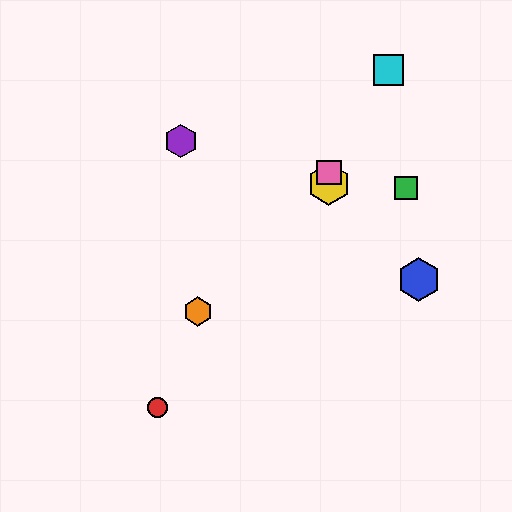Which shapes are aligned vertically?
The yellow hexagon, the pink square are aligned vertically.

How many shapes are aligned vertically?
2 shapes (the yellow hexagon, the pink square) are aligned vertically.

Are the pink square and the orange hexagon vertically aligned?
No, the pink square is at x≈329 and the orange hexagon is at x≈198.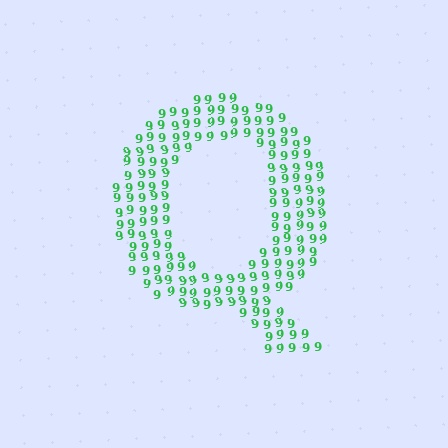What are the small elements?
The small elements are digit 9's.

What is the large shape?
The large shape is the letter Q.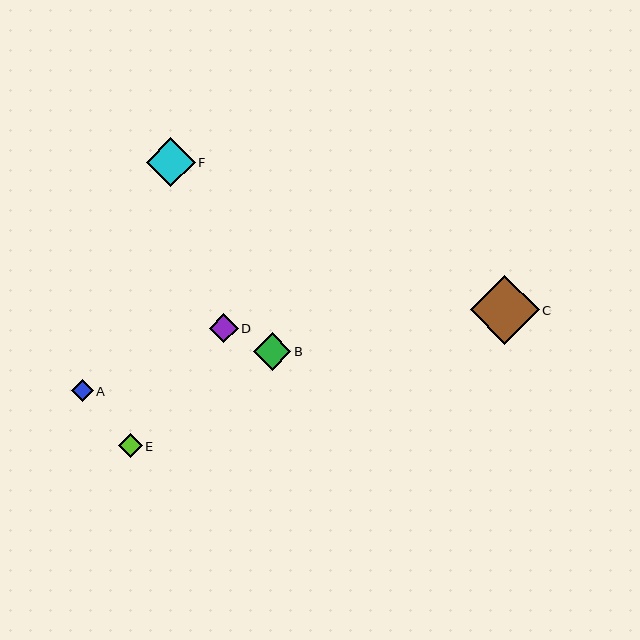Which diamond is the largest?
Diamond C is the largest with a size of approximately 69 pixels.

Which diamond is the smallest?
Diamond A is the smallest with a size of approximately 21 pixels.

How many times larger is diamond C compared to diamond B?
Diamond C is approximately 1.8 times the size of diamond B.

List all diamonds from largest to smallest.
From largest to smallest: C, F, B, D, E, A.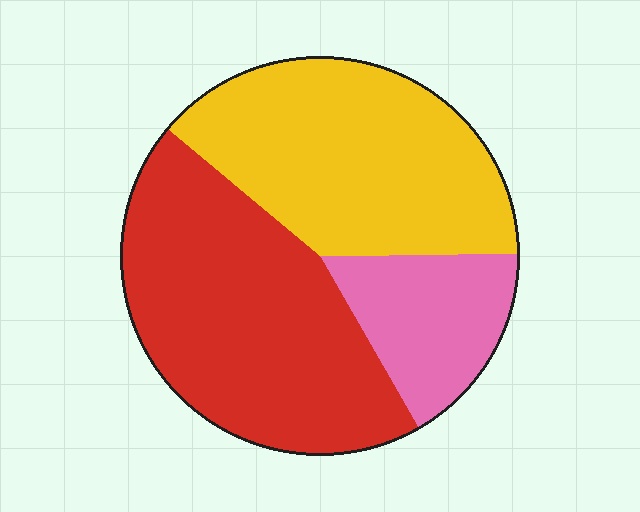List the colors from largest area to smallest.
From largest to smallest: red, yellow, pink.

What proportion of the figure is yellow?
Yellow takes up about two fifths (2/5) of the figure.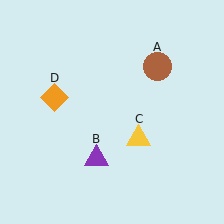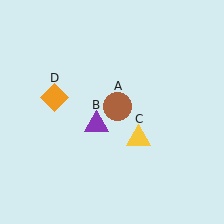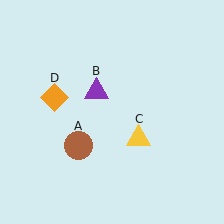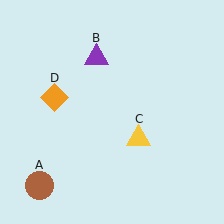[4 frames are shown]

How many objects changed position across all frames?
2 objects changed position: brown circle (object A), purple triangle (object B).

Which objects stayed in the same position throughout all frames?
Yellow triangle (object C) and orange diamond (object D) remained stationary.